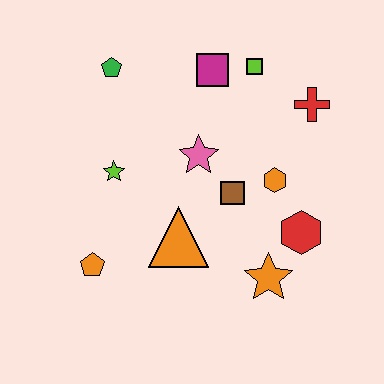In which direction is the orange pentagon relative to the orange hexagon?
The orange pentagon is to the left of the orange hexagon.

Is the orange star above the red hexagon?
No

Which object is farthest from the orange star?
The green pentagon is farthest from the orange star.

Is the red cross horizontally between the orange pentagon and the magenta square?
No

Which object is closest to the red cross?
The lime square is closest to the red cross.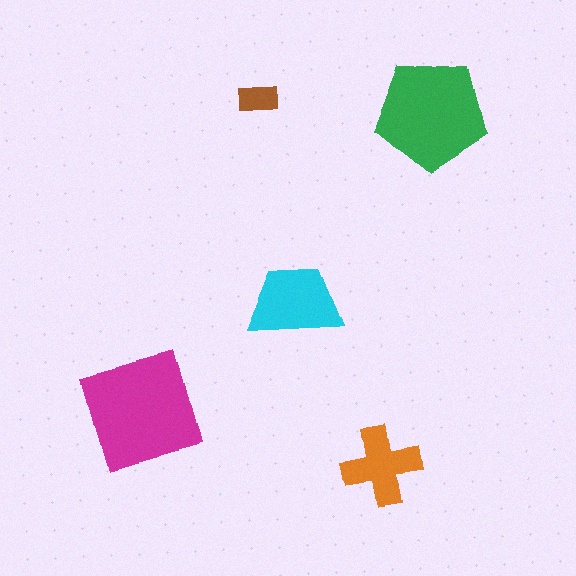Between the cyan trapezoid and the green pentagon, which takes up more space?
The green pentagon.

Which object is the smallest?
The brown rectangle.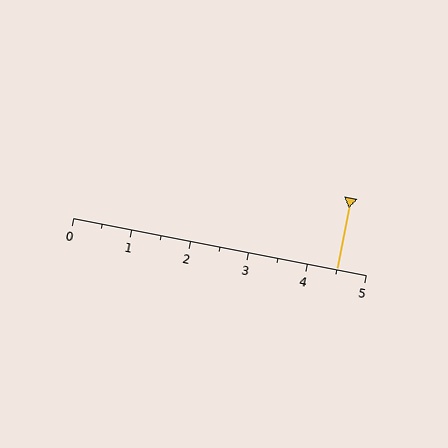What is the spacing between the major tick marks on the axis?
The major ticks are spaced 1 apart.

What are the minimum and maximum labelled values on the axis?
The axis runs from 0 to 5.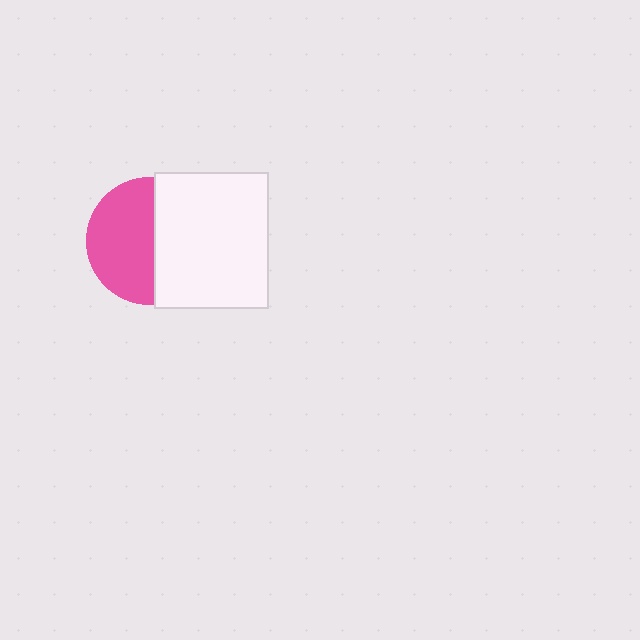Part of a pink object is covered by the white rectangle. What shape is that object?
It is a circle.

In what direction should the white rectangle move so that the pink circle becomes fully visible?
The white rectangle should move right. That is the shortest direction to clear the overlap and leave the pink circle fully visible.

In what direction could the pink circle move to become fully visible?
The pink circle could move left. That would shift it out from behind the white rectangle entirely.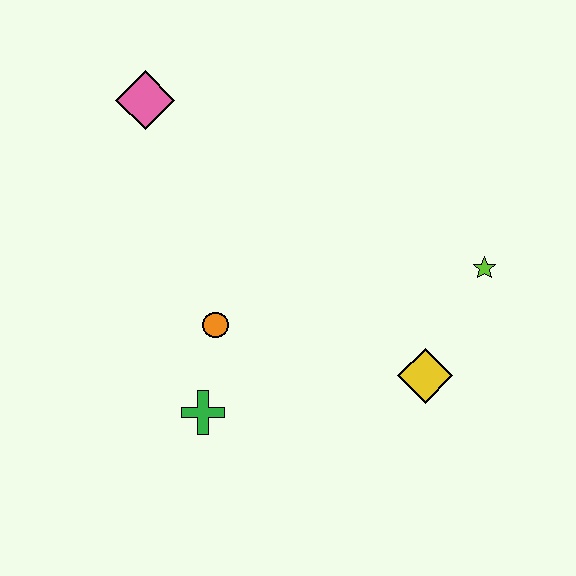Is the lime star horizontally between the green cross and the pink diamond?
No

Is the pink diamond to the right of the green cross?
No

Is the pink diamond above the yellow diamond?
Yes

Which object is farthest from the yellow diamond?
The pink diamond is farthest from the yellow diamond.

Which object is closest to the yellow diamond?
The lime star is closest to the yellow diamond.